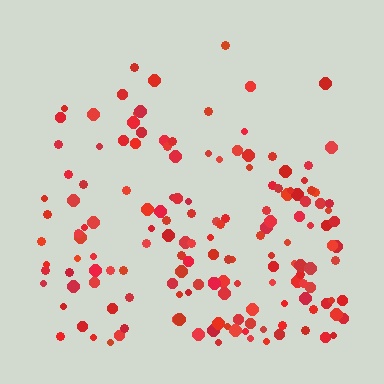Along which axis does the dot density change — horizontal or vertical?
Vertical.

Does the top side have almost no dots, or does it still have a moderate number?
Still a moderate number, just noticeably fewer than the bottom.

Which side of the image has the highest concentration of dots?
The bottom.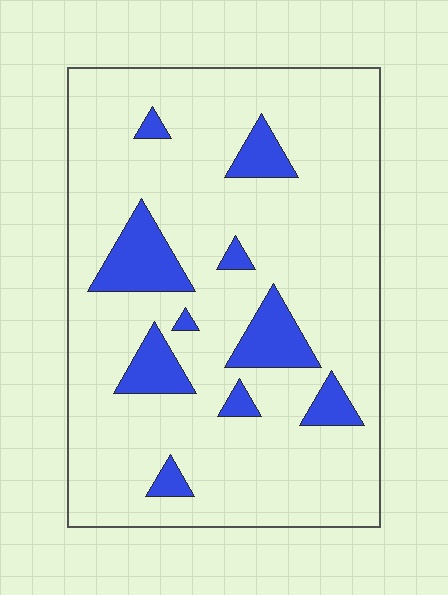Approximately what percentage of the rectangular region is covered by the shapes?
Approximately 15%.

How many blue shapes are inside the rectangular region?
10.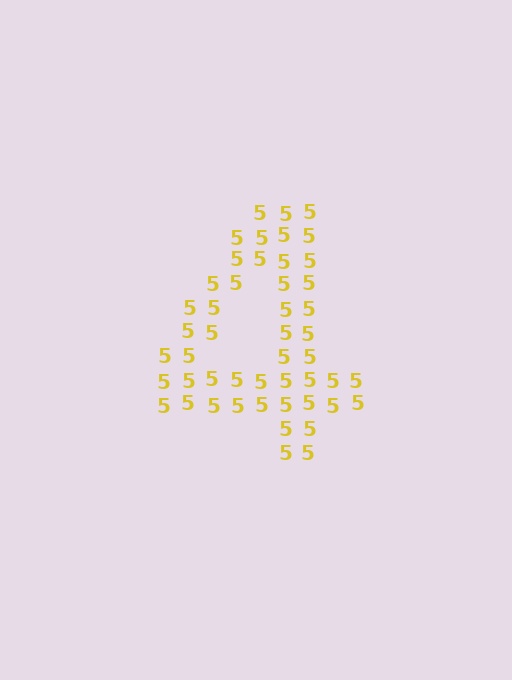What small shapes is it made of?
It is made of small digit 5's.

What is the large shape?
The large shape is the digit 4.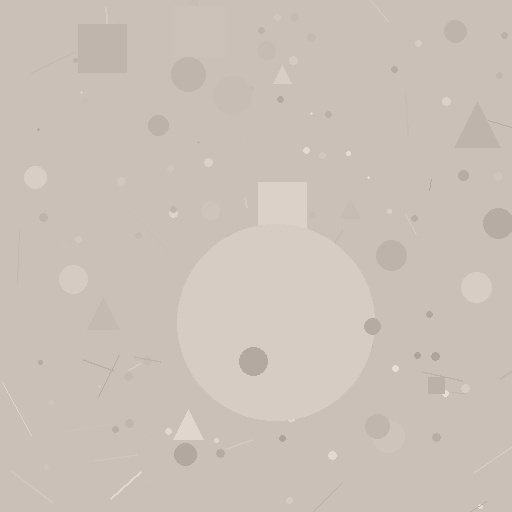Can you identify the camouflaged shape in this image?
The camouflaged shape is a circle.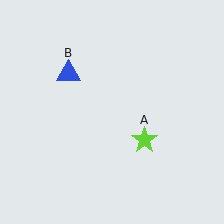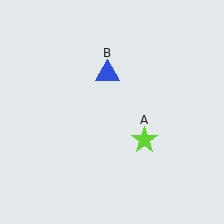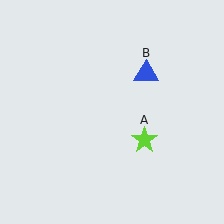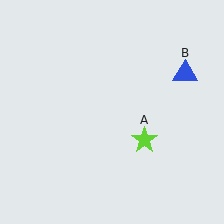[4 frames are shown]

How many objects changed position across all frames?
1 object changed position: blue triangle (object B).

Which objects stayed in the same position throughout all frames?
Lime star (object A) remained stationary.